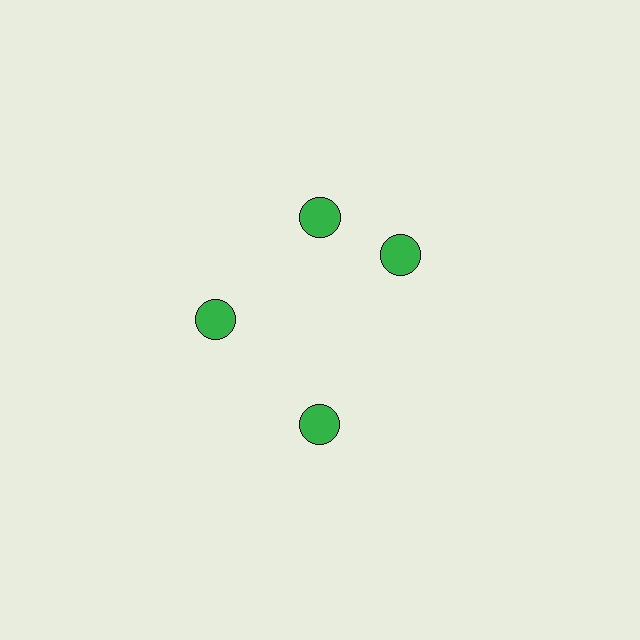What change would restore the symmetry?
The symmetry would be restored by rotating it back into even spacing with its neighbors so that all 4 circles sit at equal angles and equal distance from the center.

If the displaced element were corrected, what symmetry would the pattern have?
It would have 4-fold rotational symmetry — the pattern would map onto itself every 90 degrees.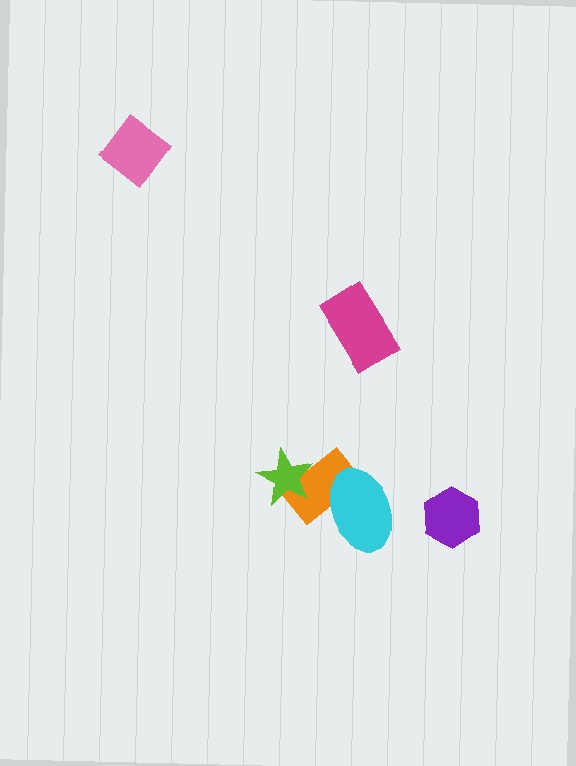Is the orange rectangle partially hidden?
Yes, it is partially covered by another shape.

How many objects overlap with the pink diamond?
0 objects overlap with the pink diamond.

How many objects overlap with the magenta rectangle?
0 objects overlap with the magenta rectangle.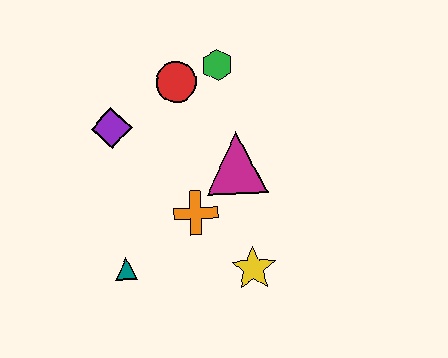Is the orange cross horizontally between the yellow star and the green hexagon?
No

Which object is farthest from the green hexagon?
The teal triangle is farthest from the green hexagon.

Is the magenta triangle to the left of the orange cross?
No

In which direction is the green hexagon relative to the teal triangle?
The green hexagon is above the teal triangle.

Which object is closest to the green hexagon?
The red circle is closest to the green hexagon.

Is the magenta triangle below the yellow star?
No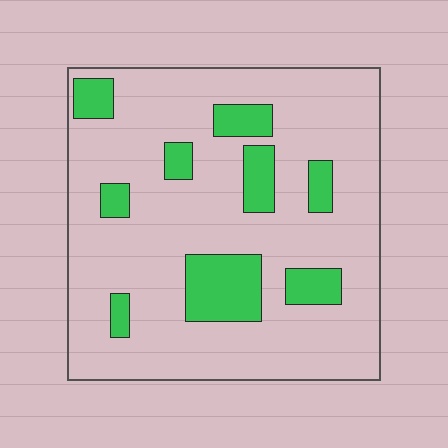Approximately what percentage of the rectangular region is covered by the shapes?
Approximately 20%.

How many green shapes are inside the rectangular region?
9.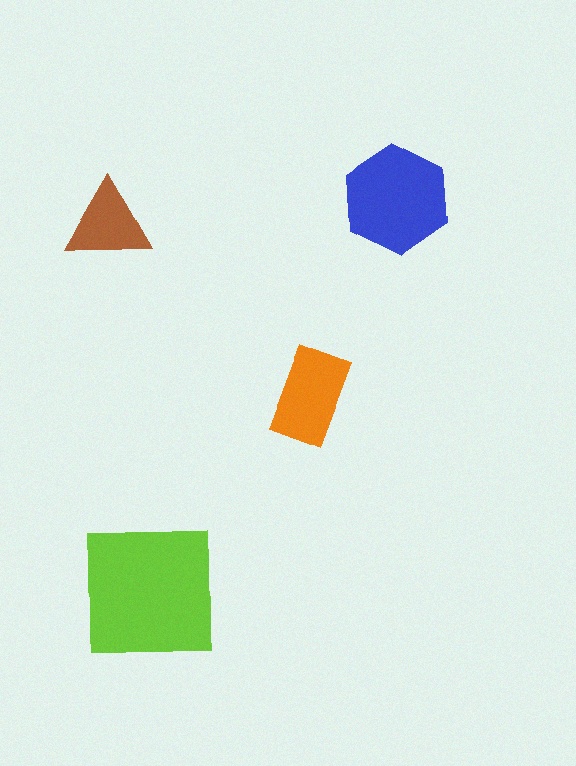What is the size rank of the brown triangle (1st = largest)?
4th.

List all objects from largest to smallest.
The lime square, the blue hexagon, the orange rectangle, the brown triangle.